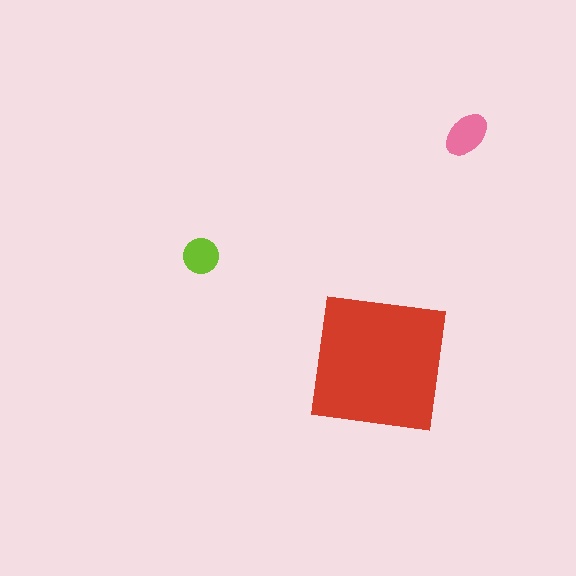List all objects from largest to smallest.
The red square, the pink ellipse, the lime circle.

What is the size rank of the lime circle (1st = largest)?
3rd.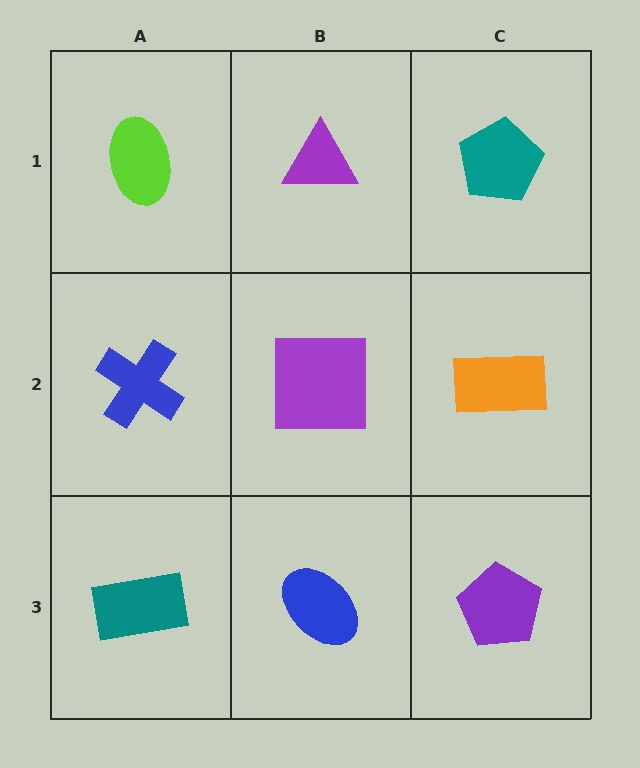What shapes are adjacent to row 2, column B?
A purple triangle (row 1, column B), a blue ellipse (row 3, column B), a blue cross (row 2, column A), an orange rectangle (row 2, column C).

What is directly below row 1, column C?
An orange rectangle.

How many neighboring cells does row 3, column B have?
3.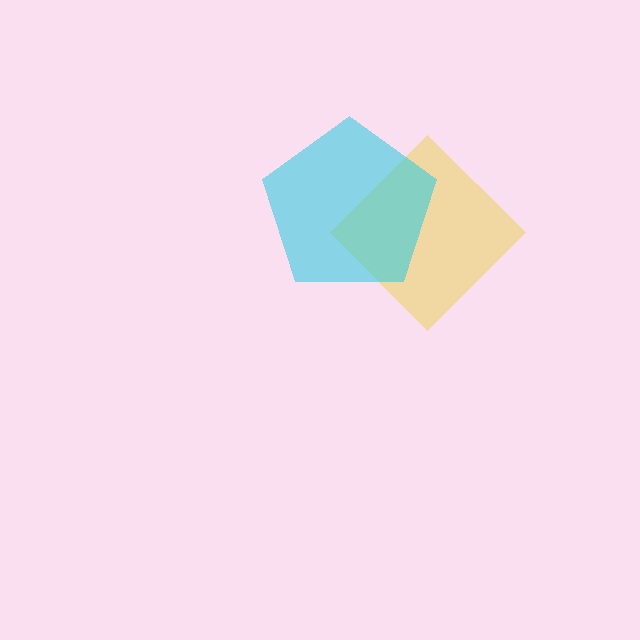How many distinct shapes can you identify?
There are 2 distinct shapes: a yellow diamond, a cyan pentagon.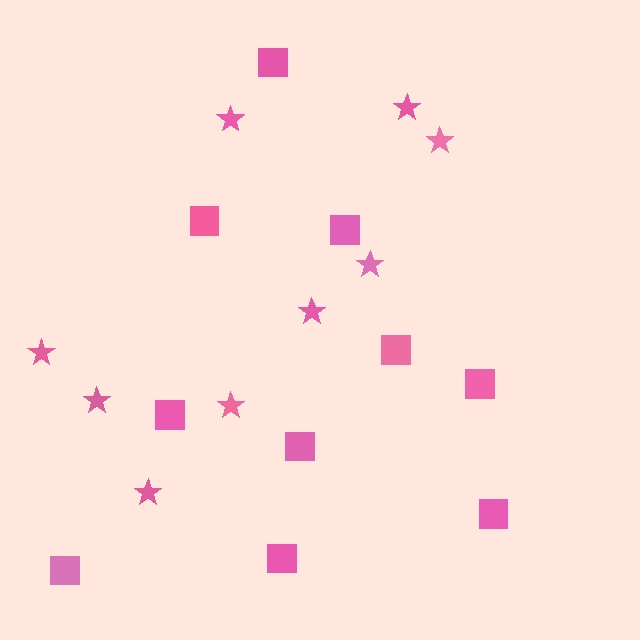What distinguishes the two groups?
There are 2 groups: one group of squares (10) and one group of stars (9).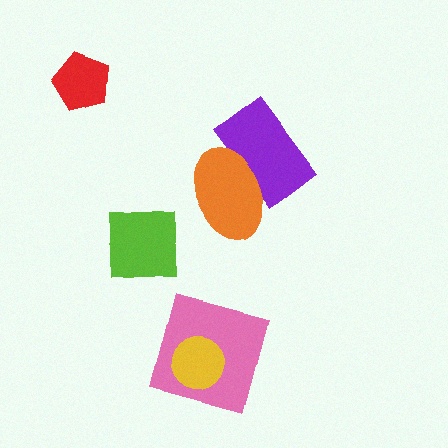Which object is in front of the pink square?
The yellow circle is in front of the pink square.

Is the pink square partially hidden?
Yes, it is partially covered by another shape.